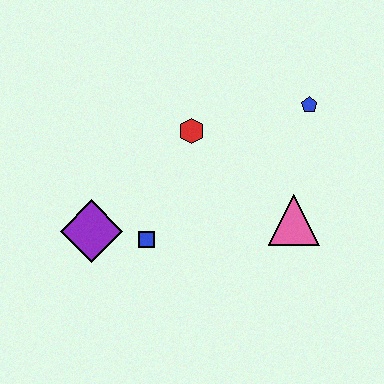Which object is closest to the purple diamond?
The blue square is closest to the purple diamond.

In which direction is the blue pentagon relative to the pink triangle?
The blue pentagon is above the pink triangle.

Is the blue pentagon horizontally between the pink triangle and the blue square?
No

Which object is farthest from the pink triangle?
The purple diamond is farthest from the pink triangle.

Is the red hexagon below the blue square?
No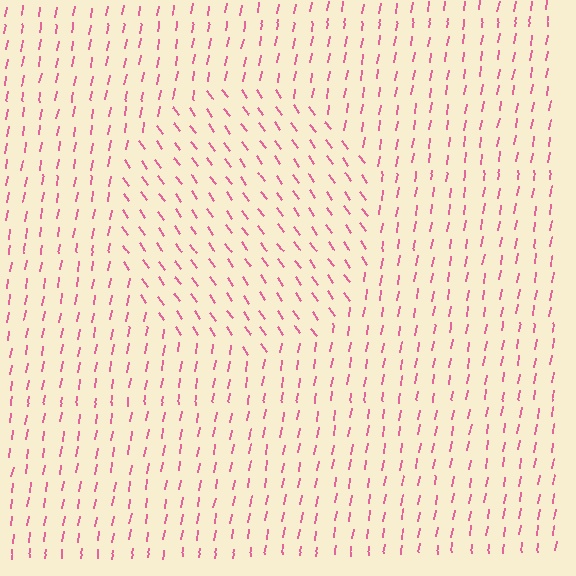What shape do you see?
I see a circle.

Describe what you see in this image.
The image is filled with small pink line segments. A circle region in the image has lines oriented differently from the surrounding lines, creating a visible texture boundary.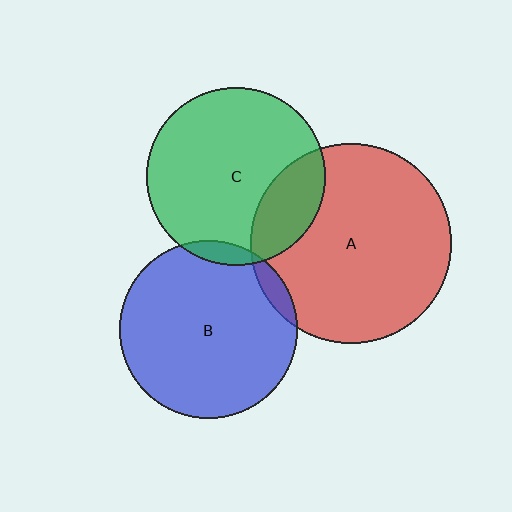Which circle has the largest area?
Circle A (red).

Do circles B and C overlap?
Yes.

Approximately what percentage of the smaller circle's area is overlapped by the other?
Approximately 5%.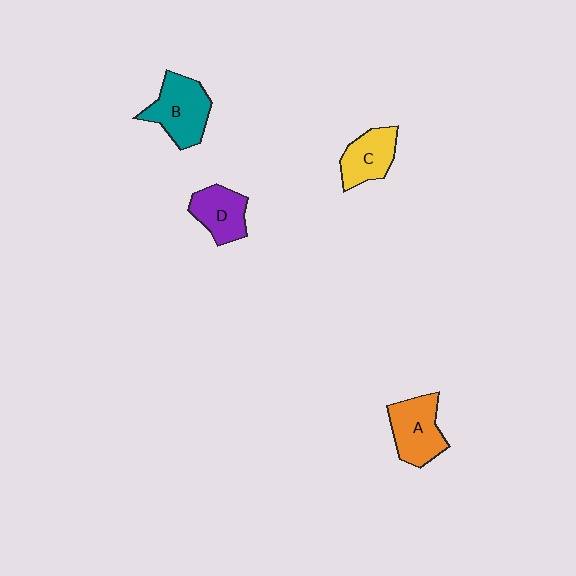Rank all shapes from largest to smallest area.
From largest to smallest: B (teal), A (orange), D (purple), C (yellow).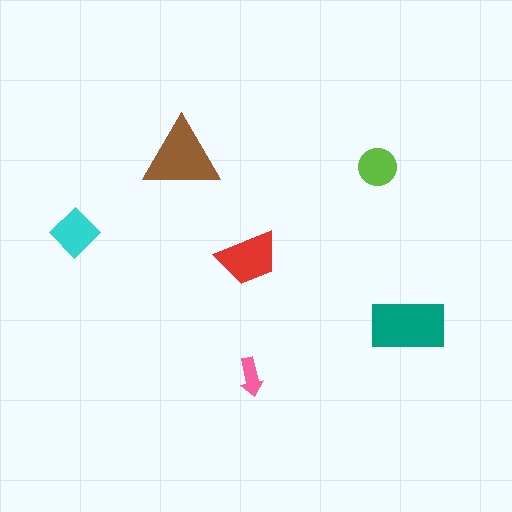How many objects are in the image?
There are 6 objects in the image.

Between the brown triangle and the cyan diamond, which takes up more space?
The brown triangle.